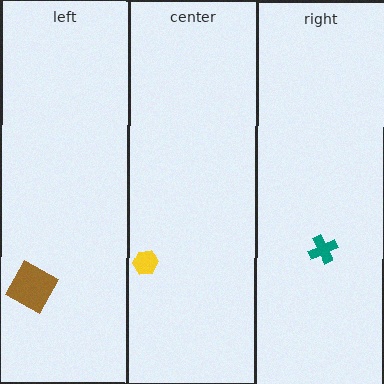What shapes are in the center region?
The yellow hexagon.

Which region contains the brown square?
The left region.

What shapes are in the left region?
The brown square.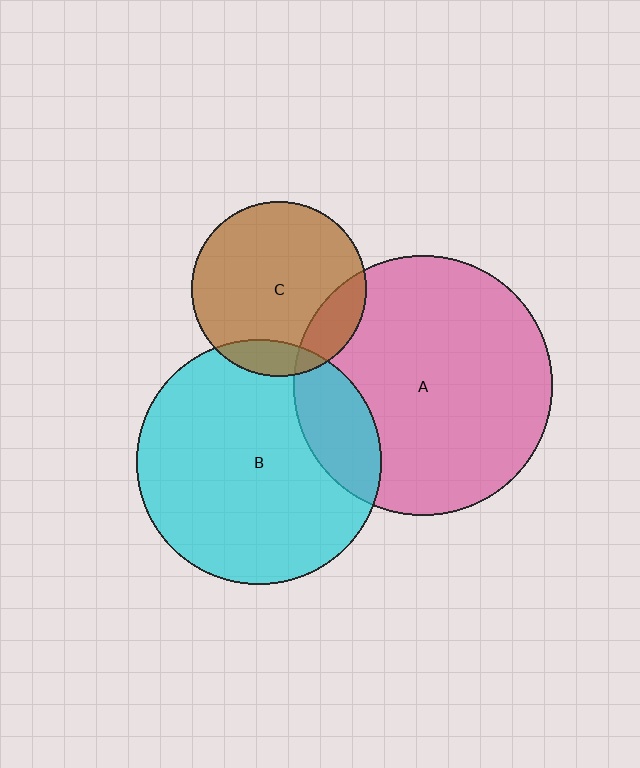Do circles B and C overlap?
Yes.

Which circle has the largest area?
Circle A (pink).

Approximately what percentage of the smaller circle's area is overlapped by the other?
Approximately 10%.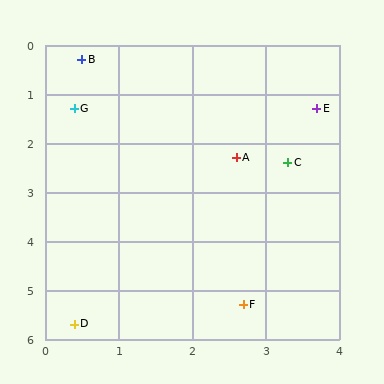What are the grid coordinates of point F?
Point F is at approximately (2.7, 5.3).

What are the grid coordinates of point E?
Point E is at approximately (3.7, 1.3).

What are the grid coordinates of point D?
Point D is at approximately (0.4, 5.7).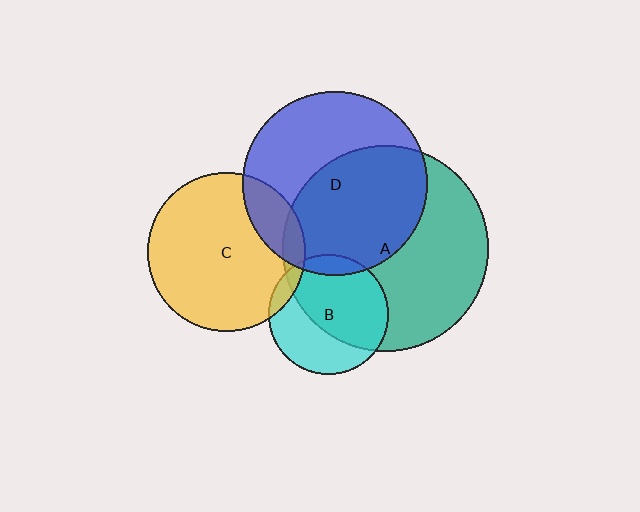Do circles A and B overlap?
Yes.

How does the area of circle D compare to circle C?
Approximately 1.4 times.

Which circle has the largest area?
Circle A (teal).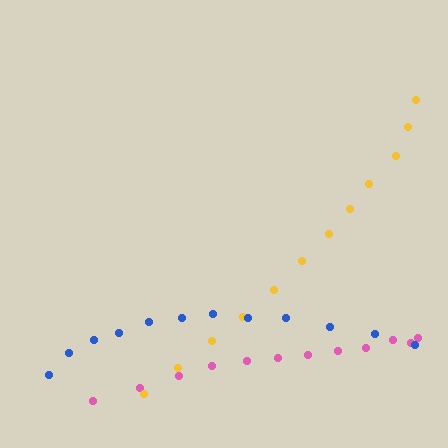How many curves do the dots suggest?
There are 3 distinct paths.